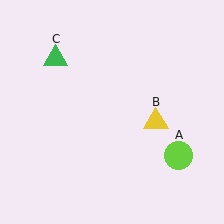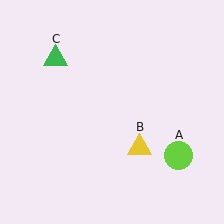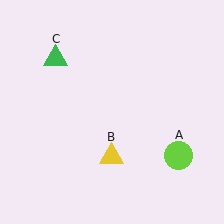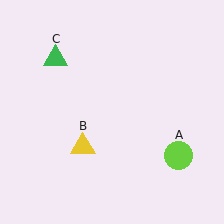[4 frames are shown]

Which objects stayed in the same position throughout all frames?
Lime circle (object A) and green triangle (object C) remained stationary.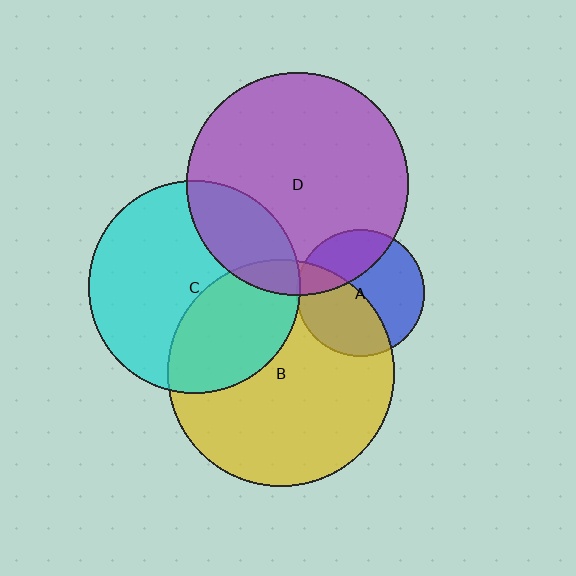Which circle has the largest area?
Circle B (yellow).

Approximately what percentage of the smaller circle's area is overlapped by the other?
Approximately 30%.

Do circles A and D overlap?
Yes.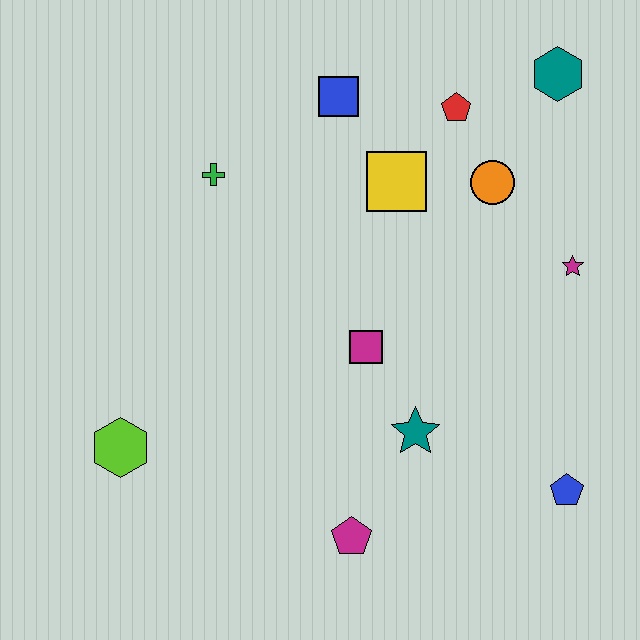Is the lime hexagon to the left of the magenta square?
Yes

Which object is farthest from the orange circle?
The lime hexagon is farthest from the orange circle.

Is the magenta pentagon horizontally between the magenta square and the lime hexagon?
Yes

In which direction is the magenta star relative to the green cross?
The magenta star is to the right of the green cross.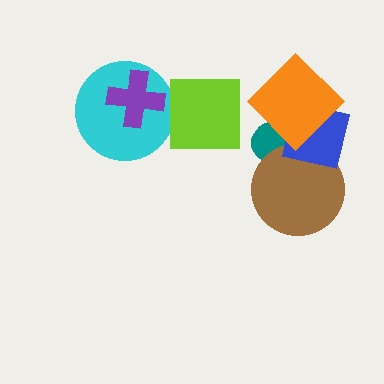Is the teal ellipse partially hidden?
Yes, it is partially covered by another shape.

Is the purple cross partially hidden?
No, no other shape covers it.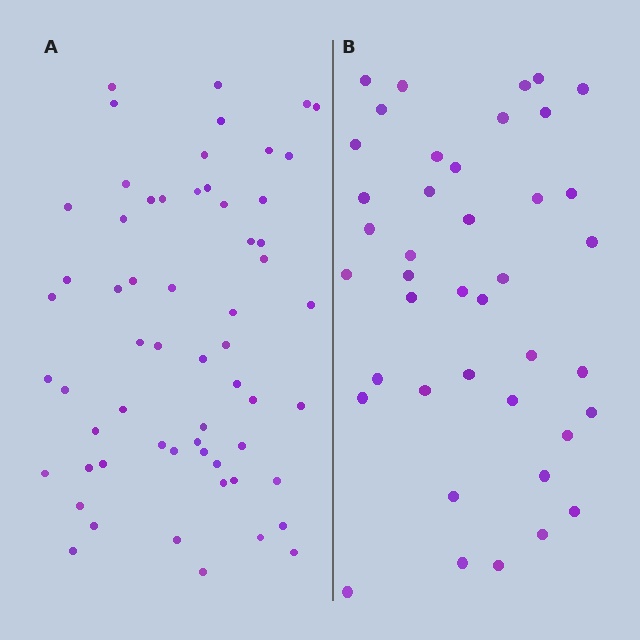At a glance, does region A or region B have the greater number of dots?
Region A (the left region) has more dots.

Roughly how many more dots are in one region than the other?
Region A has approximately 20 more dots than region B.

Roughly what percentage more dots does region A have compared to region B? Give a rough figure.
About 45% more.